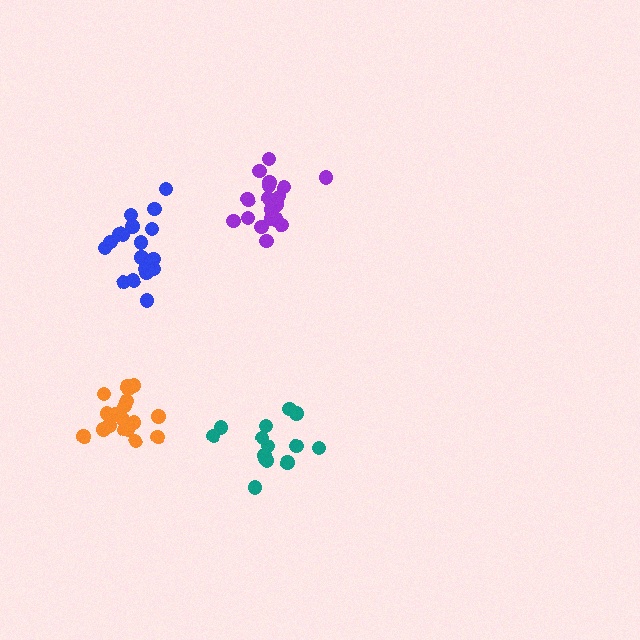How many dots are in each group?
Group 1: 14 dots, Group 2: 18 dots, Group 3: 19 dots, Group 4: 19 dots (70 total).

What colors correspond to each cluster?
The clusters are colored: teal, purple, orange, blue.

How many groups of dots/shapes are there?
There are 4 groups.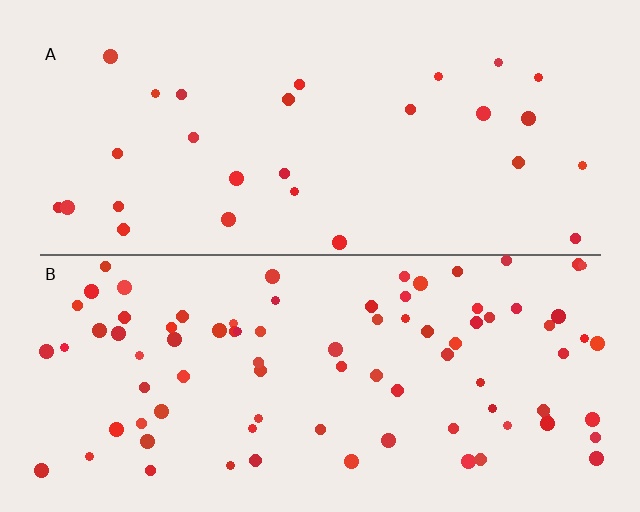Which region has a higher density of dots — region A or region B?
B (the bottom).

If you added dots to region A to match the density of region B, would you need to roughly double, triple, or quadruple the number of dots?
Approximately triple.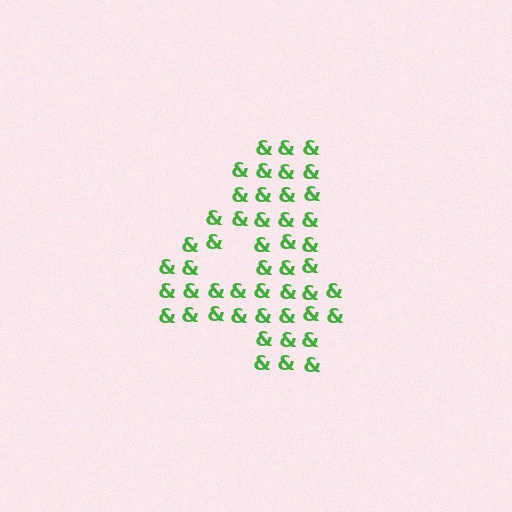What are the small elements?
The small elements are ampersands.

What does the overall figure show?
The overall figure shows the digit 4.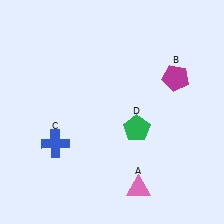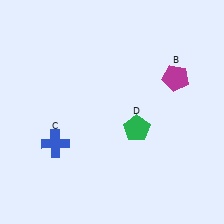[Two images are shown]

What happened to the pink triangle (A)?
The pink triangle (A) was removed in Image 2. It was in the bottom-right area of Image 1.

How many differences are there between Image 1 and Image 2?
There is 1 difference between the two images.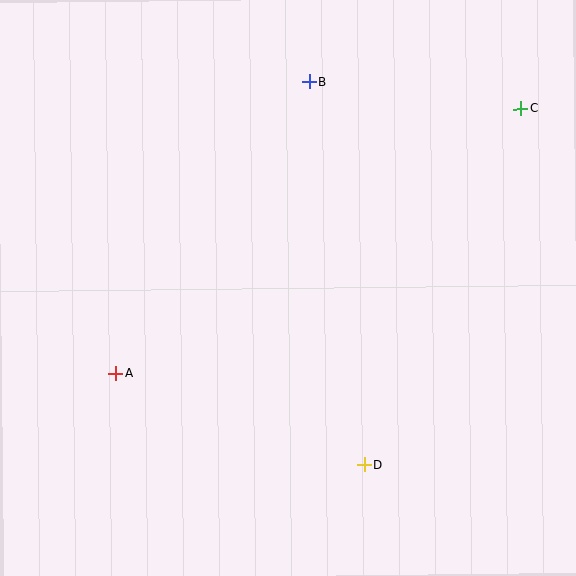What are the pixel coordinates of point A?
Point A is at (115, 373).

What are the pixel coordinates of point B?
Point B is at (309, 81).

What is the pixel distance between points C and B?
The distance between C and B is 213 pixels.